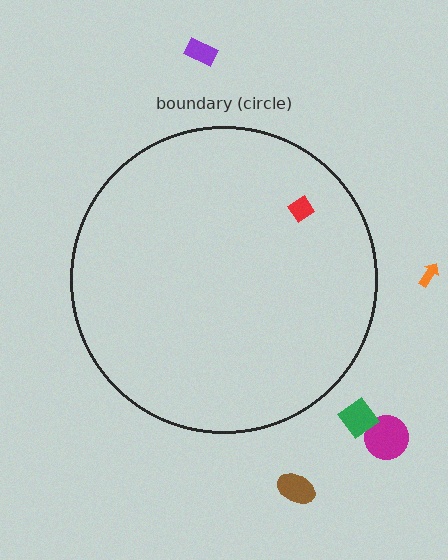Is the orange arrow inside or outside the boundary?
Outside.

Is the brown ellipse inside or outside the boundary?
Outside.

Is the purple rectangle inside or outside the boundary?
Outside.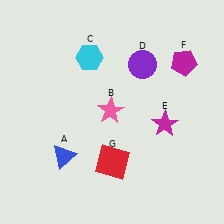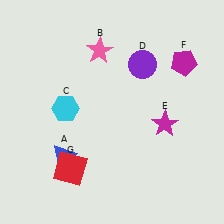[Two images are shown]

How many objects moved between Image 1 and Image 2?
3 objects moved between the two images.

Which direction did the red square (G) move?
The red square (G) moved left.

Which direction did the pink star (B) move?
The pink star (B) moved up.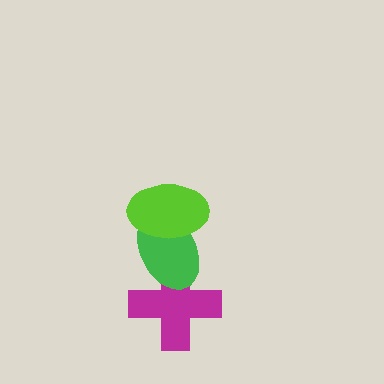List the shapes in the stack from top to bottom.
From top to bottom: the lime ellipse, the green ellipse, the magenta cross.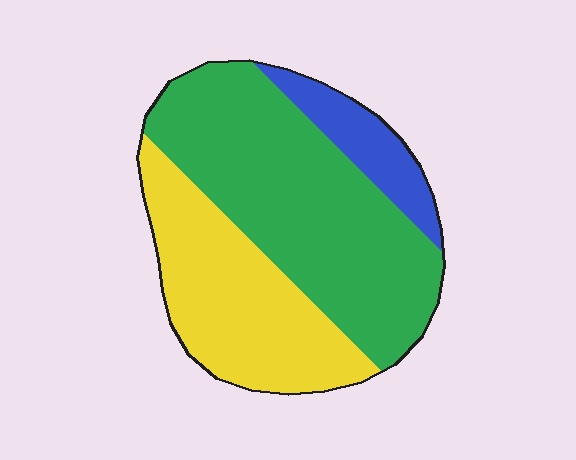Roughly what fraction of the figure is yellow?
Yellow covers 35% of the figure.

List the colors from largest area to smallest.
From largest to smallest: green, yellow, blue.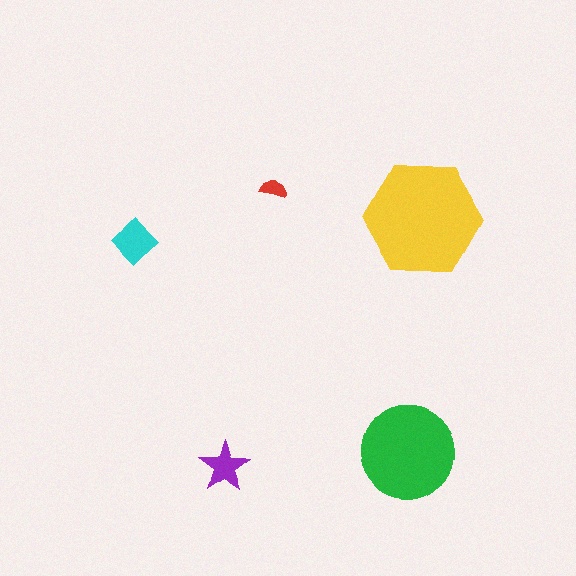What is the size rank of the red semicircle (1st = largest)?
5th.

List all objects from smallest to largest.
The red semicircle, the purple star, the cyan diamond, the green circle, the yellow hexagon.